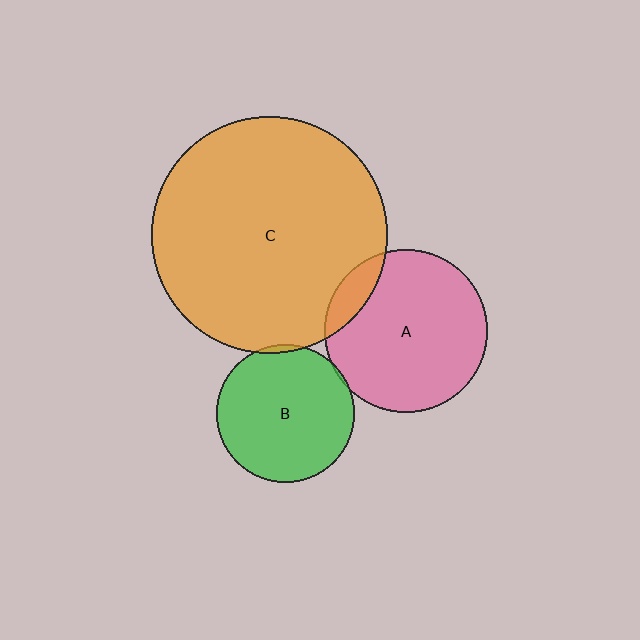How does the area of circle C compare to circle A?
Approximately 2.1 times.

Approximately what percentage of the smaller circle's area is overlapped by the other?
Approximately 5%.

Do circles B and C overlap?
Yes.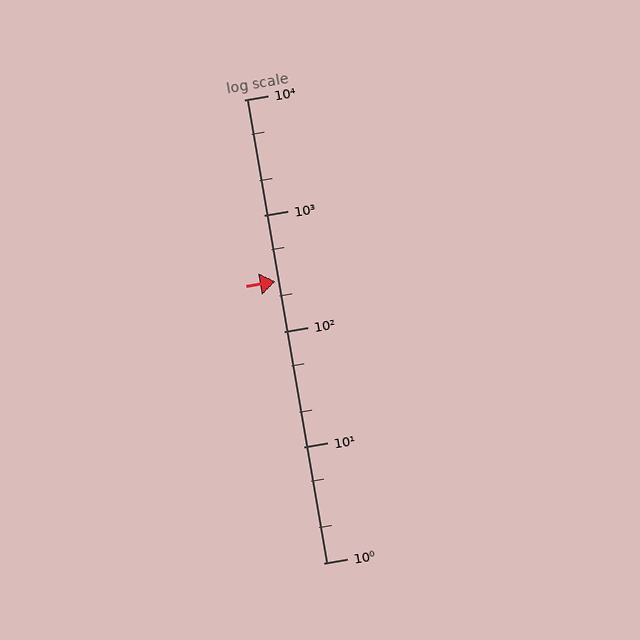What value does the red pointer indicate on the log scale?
The pointer indicates approximately 270.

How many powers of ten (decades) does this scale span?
The scale spans 4 decades, from 1 to 10000.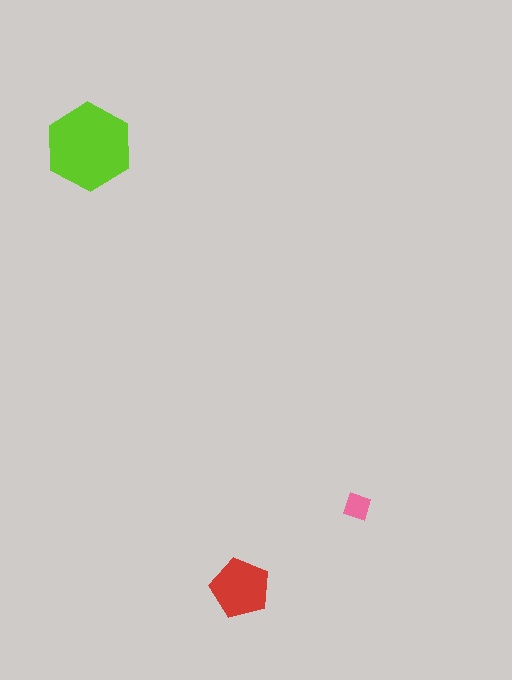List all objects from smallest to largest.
The pink diamond, the red pentagon, the lime hexagon.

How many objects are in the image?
There are 3 objects in the image.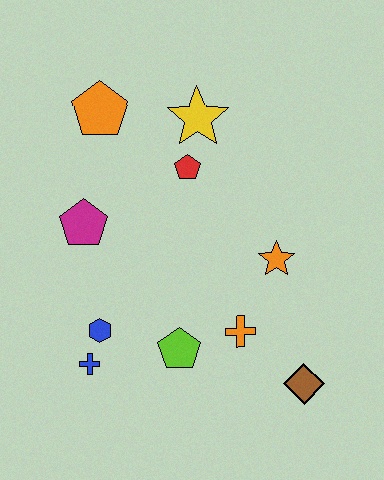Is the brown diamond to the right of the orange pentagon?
Yes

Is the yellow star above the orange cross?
Yes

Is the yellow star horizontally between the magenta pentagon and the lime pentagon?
No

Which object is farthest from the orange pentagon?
The brown diamond is farthest from the orange pentagon.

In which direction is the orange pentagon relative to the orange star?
The orange pentagon is to the left of the orange star.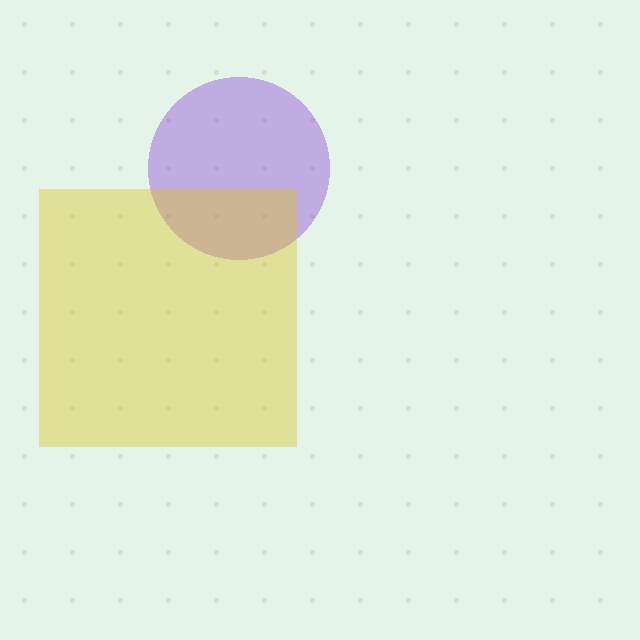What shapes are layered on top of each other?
The layered shapes are: a purple circle, a yellow square.